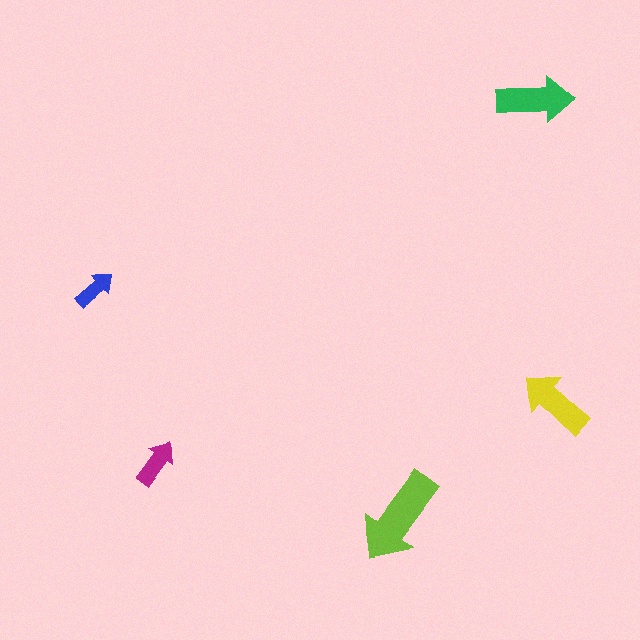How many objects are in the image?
There are 5 objects in the image.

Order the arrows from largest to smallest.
the lime one, the green one, the yellow one, the magenta one, the blue one.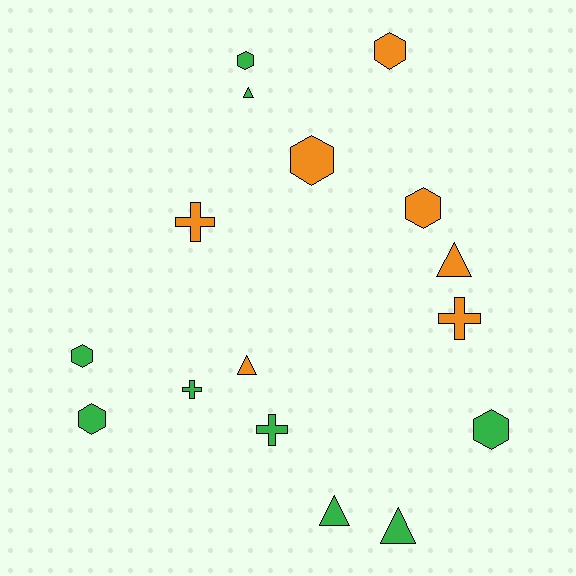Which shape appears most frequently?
Hexagon, with 7 objects.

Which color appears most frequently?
Green, with 9 objects.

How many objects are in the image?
There are 16 objects.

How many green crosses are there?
There are 2 green crosses.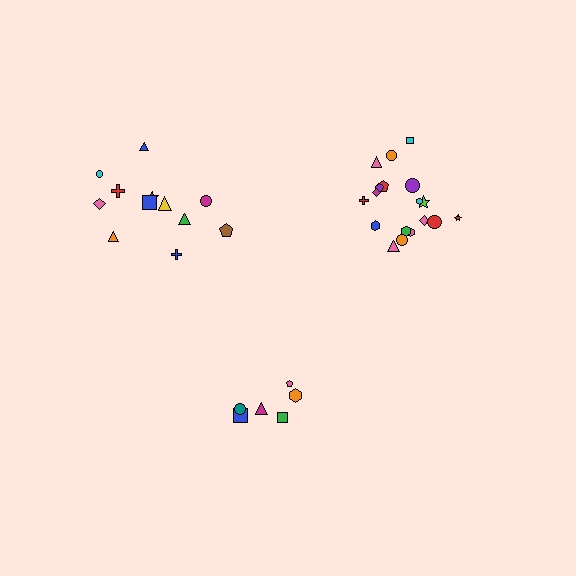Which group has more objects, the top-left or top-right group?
The top-right group.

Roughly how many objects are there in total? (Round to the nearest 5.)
Roughly 35 objects in total.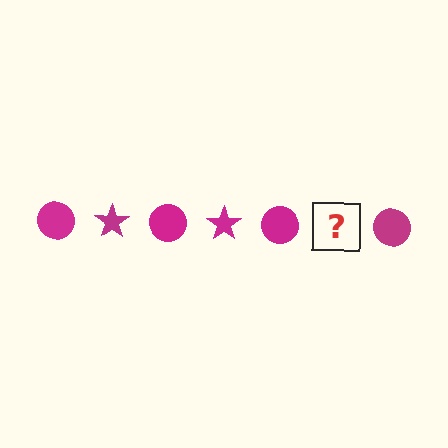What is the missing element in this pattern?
The missing element is a magenta star.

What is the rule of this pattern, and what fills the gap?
The rule is that the pattern cycles through circle, star shapes in magenta. The gap should be filled with a magenta star.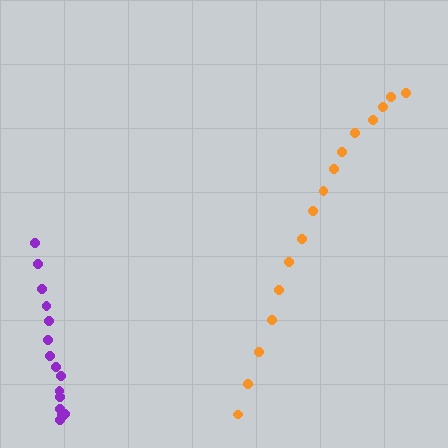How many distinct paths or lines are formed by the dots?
There are 2 distinct paths.